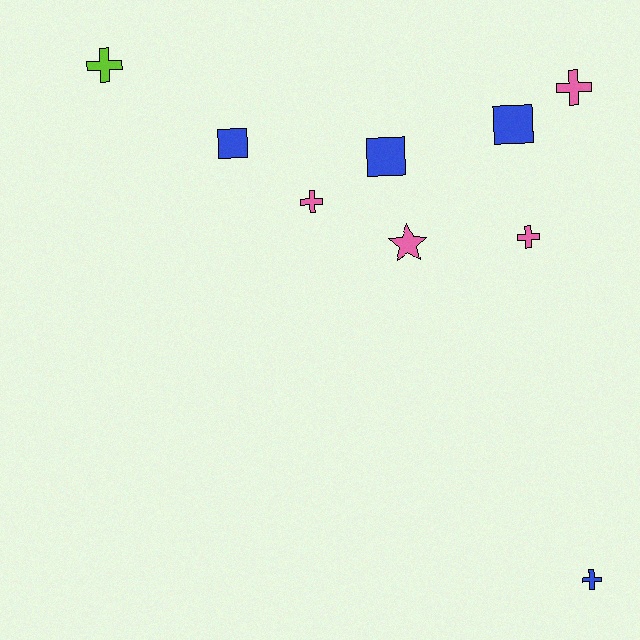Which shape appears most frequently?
Cross, with 5 objects.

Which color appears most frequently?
Blue, with 4 objects.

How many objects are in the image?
There are 9 objects.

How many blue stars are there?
There are no blue stars.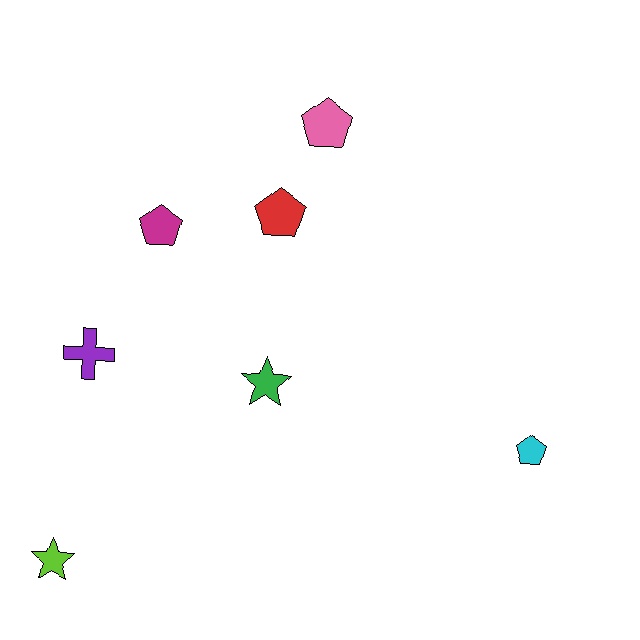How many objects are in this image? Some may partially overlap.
There are 7 objects.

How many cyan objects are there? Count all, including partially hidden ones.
There is 1 cyan object.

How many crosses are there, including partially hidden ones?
There is 1 cross.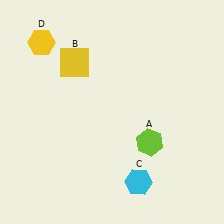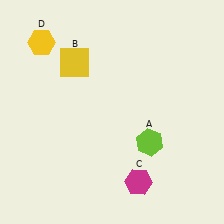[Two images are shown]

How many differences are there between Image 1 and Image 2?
There is 1 difference between the two images.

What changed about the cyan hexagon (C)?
In Image 1, C is cyan. In Image 2, it changed to magenta.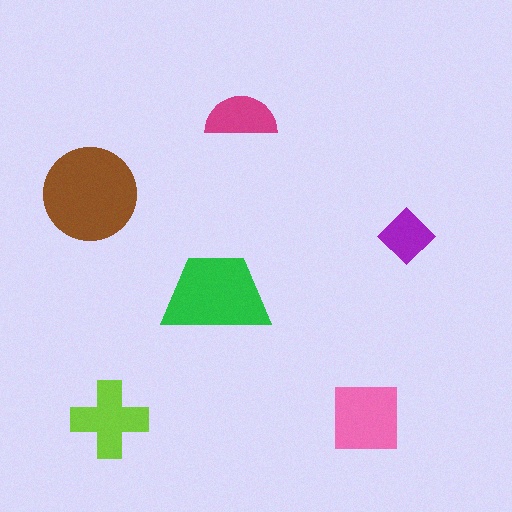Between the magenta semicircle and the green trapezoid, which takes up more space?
The green trapezoid.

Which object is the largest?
The brown circle.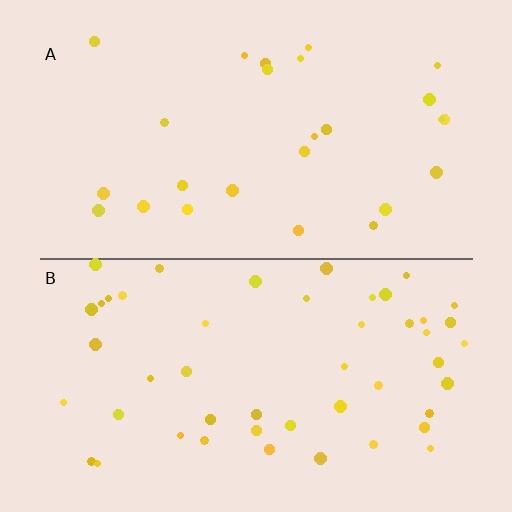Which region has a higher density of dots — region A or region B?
B (the bottom).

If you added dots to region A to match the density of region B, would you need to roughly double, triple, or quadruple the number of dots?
Approximately double.